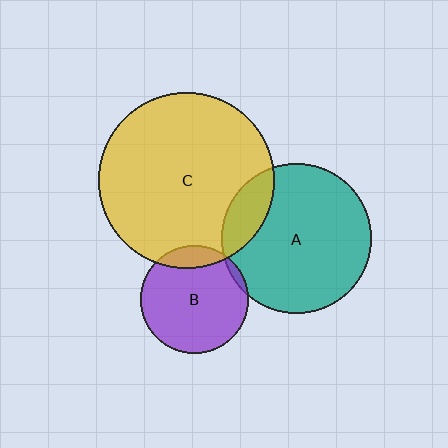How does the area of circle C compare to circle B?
Approximately 2.6 times.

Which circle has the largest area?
Circle C (yellow).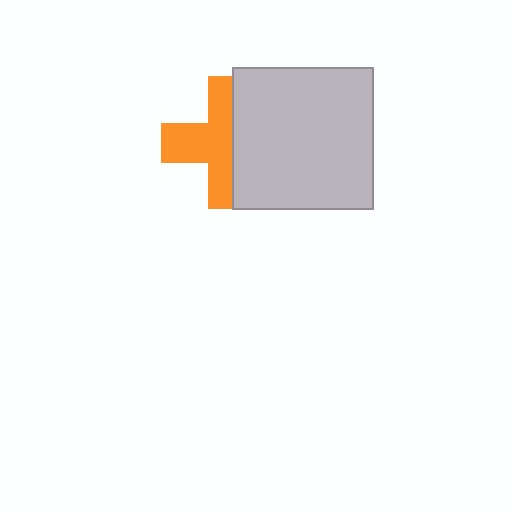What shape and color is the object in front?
The object in front is a light gray square.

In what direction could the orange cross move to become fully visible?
The orange cross could move left. That would shift it out from behind the light gray square entirely.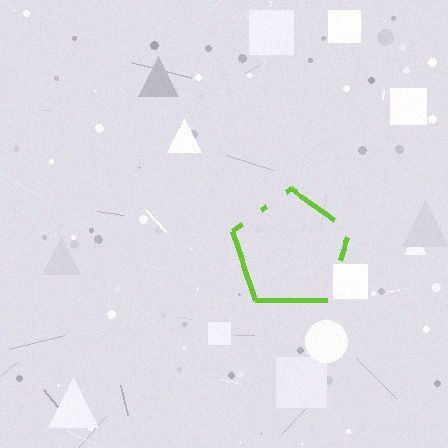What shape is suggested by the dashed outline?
The dashed outline suggests a pentagon.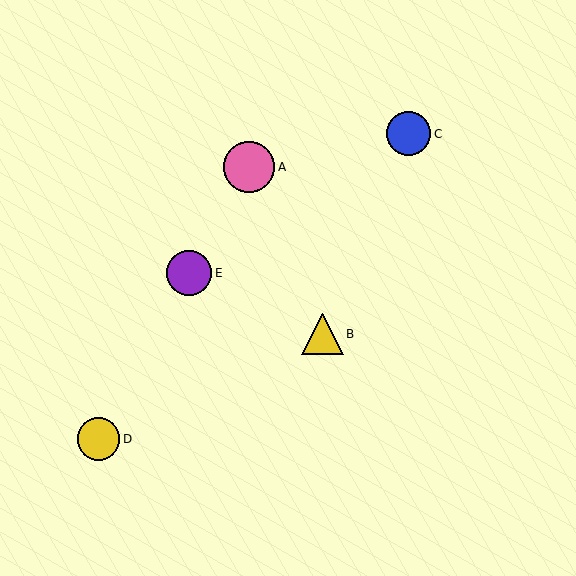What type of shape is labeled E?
Shape E is a purple circle.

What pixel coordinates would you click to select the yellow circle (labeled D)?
Click at (99, 439) to select the yellow circle D.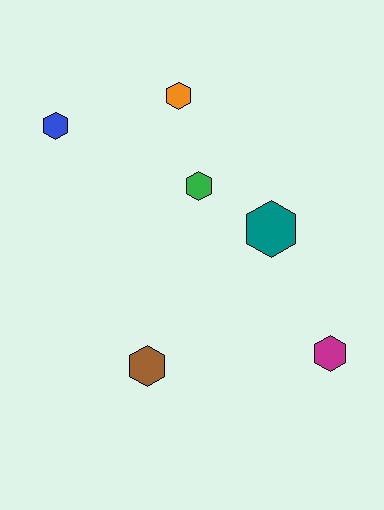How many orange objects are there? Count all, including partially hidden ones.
There is 1 orange object.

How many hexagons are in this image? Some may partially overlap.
There are 6 hexagons.